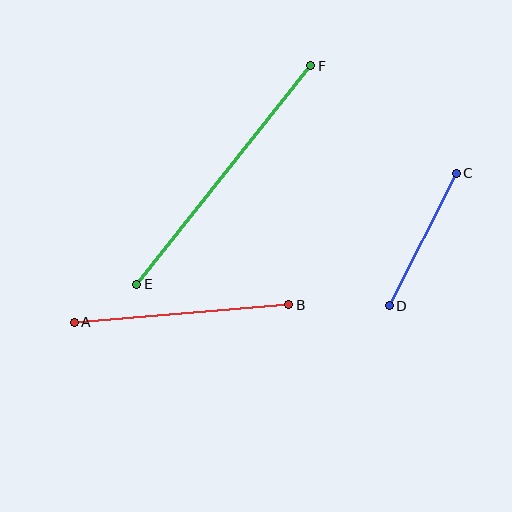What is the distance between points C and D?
The distance is approximately 149 pixels.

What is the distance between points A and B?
The distance is approximately 215 pixels.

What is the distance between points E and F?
The distance is approximately 279 pixels.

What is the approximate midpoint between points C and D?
The midpoint is at approximately (423, 239) pixels.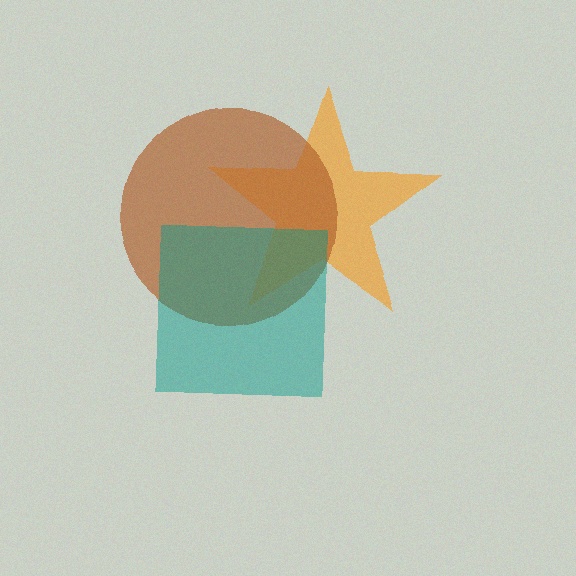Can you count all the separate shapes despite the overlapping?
Yes, there are 3 separate shapes.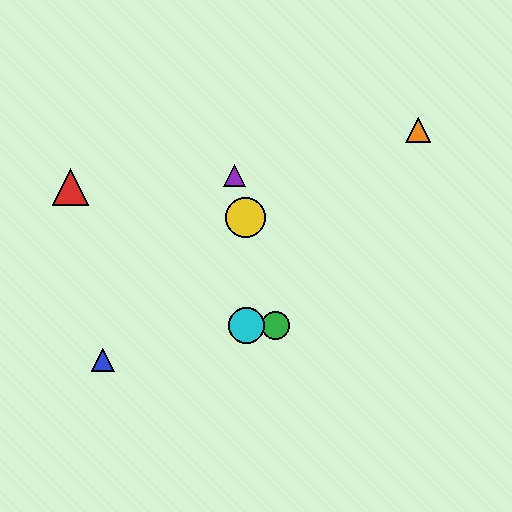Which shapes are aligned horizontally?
The green circle, the cyan circle are aligned horizontally.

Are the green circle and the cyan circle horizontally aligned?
Yes, both are at y≈325.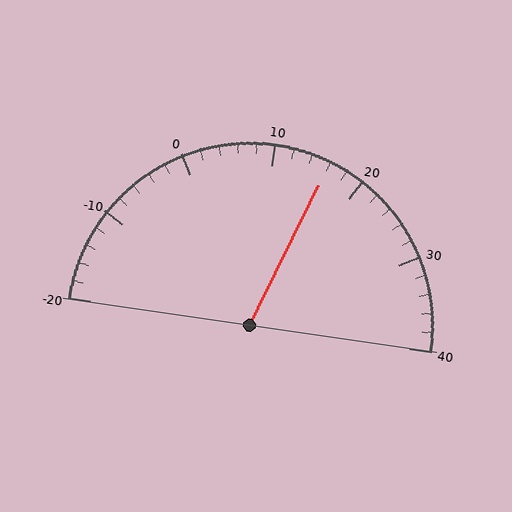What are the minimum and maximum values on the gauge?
The gauge ranges from -20 to 40.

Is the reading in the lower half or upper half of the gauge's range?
The reading is in the upper half of the range (-20 to 40).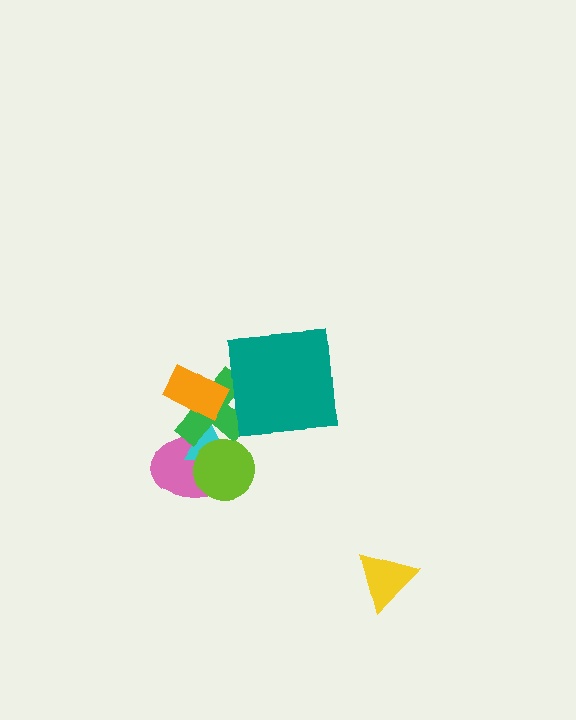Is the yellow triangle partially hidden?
No, no other shape covers it.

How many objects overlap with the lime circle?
2 objects overlap with the lime circle.